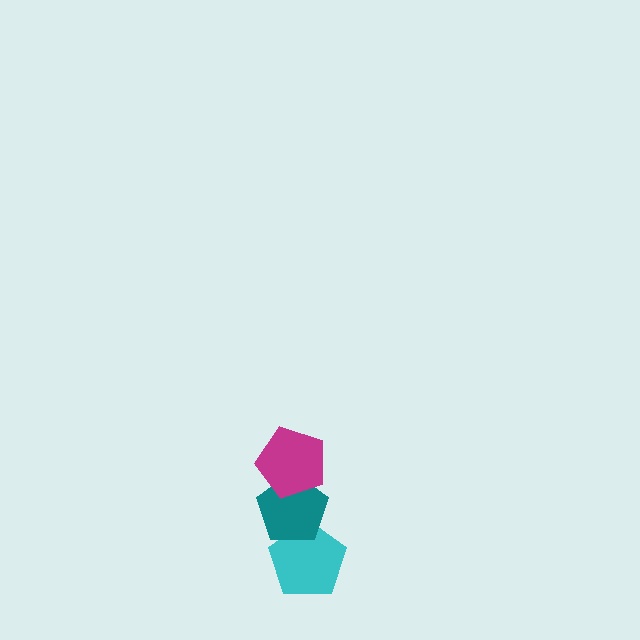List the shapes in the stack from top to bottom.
From top to bottom: the magenta pentagon, the teal pentagon, the cyan pentagon.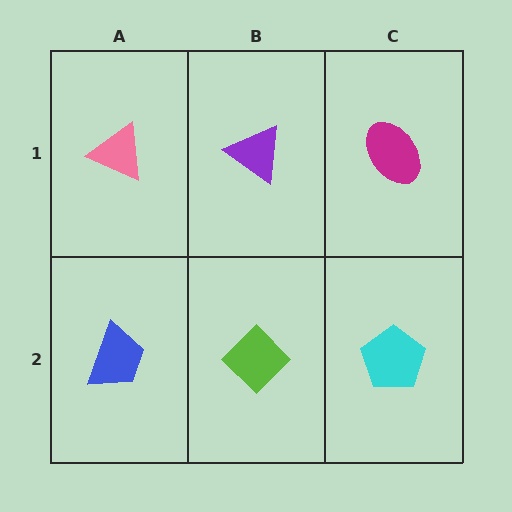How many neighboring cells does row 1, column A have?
2.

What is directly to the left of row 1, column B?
A pink triangle.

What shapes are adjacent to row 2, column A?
A pink triangle (row 1, column A), a lime diamond (row 2, column B).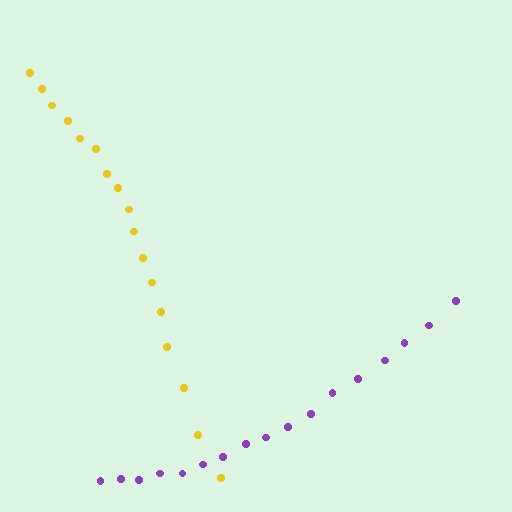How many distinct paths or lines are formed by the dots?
There are 2 distinct paths.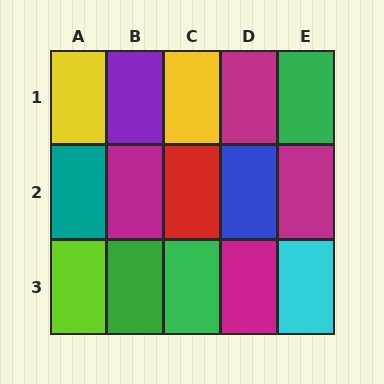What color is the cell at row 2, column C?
Red.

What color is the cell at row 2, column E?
Magenta.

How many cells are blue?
1 cell is blue.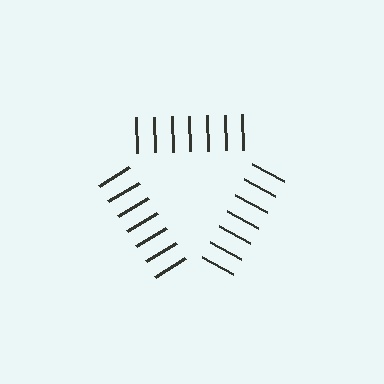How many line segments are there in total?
21 — 7 along each of the 3 edges.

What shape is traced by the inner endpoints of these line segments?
An illusory triangle — the line segments terminate on its edges but no continuous stroke is drawn.